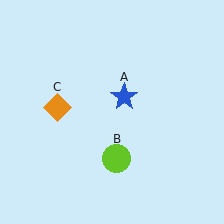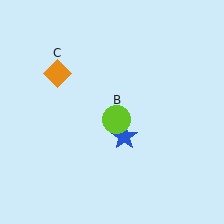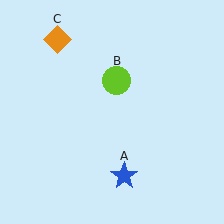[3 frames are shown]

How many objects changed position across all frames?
3 objects changed position: blue star (object A), lime circle (object B), orange diamond (object C).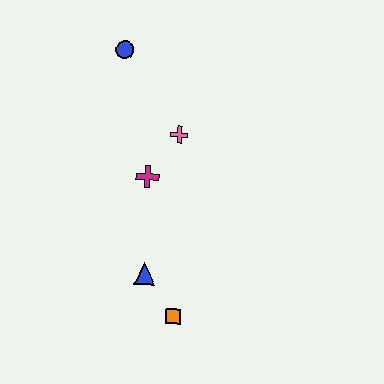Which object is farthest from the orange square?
The blue circle is farthest from the orange square.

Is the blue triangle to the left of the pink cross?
Yes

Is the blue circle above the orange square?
Yes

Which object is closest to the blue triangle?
The orange square is closest to the blue triangle.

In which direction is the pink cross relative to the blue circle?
The pink cross is below the blue circle.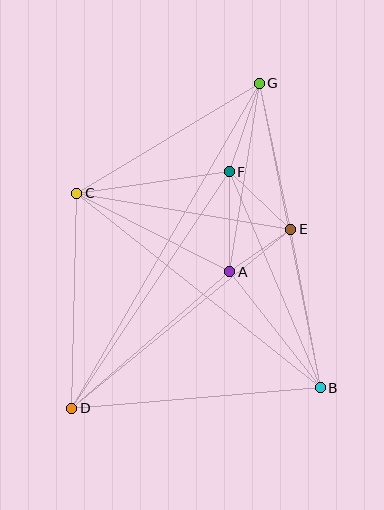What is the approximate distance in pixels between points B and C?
The distance between B and C is approximately 312 pixels.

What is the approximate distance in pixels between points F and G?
The distance between F and G is approximately 93 pixels.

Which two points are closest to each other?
Points A and E are closest to each other.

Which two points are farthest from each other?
Points D and G are farthest from each other.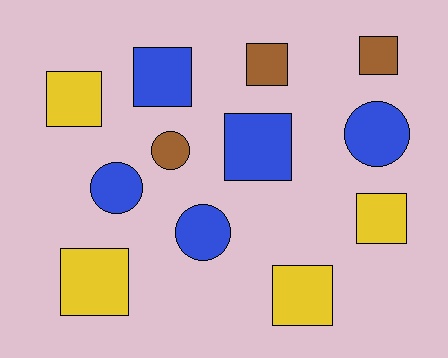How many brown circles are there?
There is 1 brown circle.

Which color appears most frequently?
Blue, with 5 objects.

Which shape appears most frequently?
Square, with 8 objects.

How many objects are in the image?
There are 12 objects.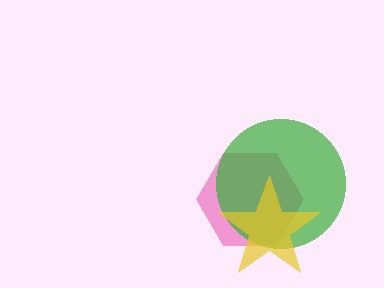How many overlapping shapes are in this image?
There are 3 overlapping shapes in the image.